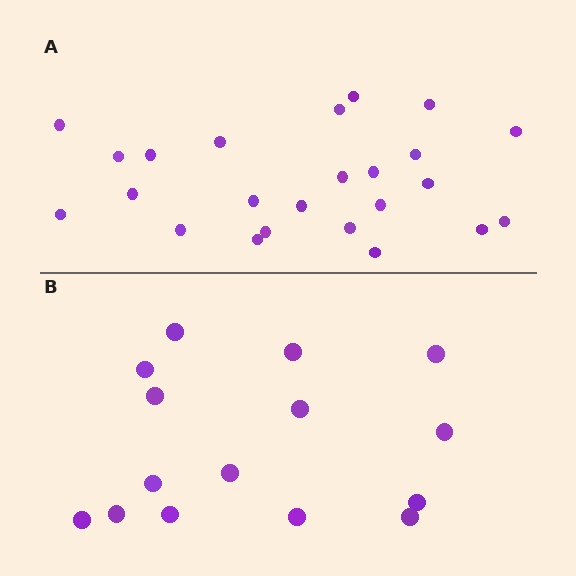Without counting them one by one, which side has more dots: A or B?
Region A (the top region) has more dots.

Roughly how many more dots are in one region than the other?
Region A has roughly 8 or so more dots than region B.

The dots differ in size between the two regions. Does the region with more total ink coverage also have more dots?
No. Region B has more total ink coverage because its dots are larger, but region A actually contains more individual dots. Total area can be misleading — the number of items is what matters here.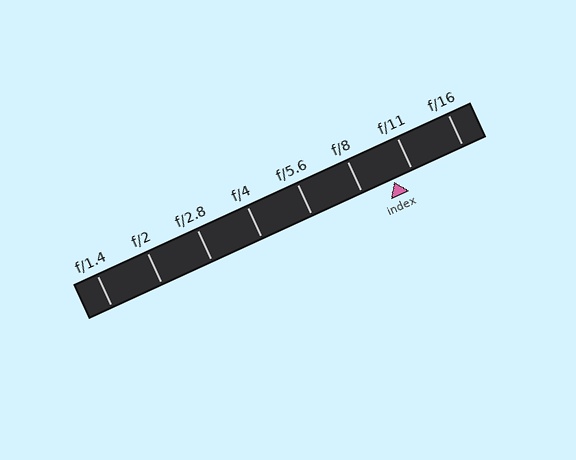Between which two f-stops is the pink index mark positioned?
The index mark is between f/8 and f/11.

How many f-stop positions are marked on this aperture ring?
There are 8 f-stop positions marked.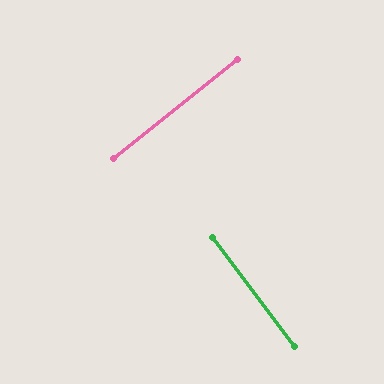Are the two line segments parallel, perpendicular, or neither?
Perpendicular — they meet at approximately 88°.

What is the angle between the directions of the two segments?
Approximately 88 degrees.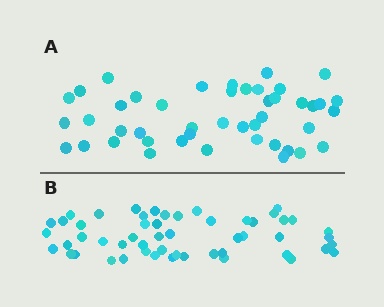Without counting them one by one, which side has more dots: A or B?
Region B (the bottom region) has more dots.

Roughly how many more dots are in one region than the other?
Region B has roughly 8 or so more dots than region A.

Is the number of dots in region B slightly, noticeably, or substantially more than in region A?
Region B has only slightly more — the two regions are fairly close. The ratio is roughly 1.2 to 1.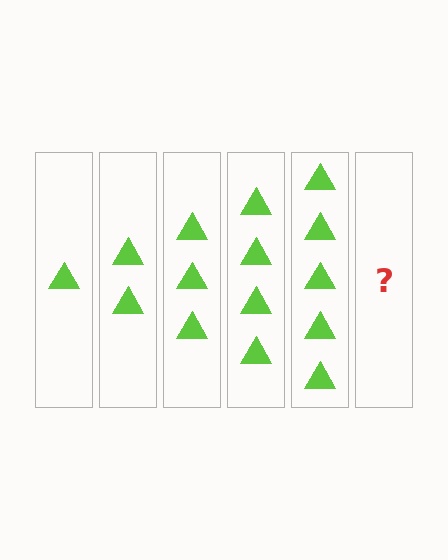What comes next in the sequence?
The next element should be 6 triangles.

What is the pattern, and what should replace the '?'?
The pattern is that each step adds one more triangle. The '?' should be 6 triangles.